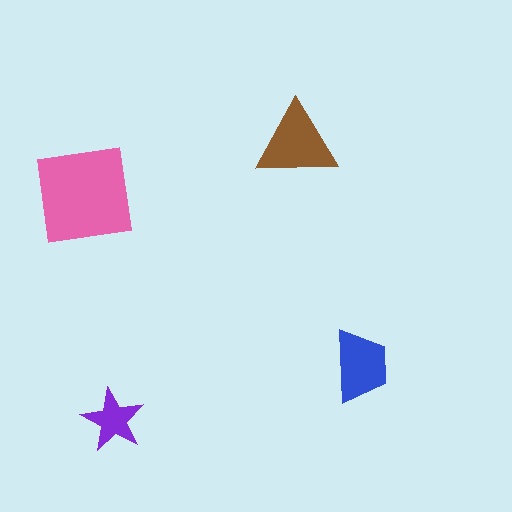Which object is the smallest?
The purple star.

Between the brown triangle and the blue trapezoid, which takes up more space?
The brown triangle.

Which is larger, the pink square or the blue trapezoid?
The pink square.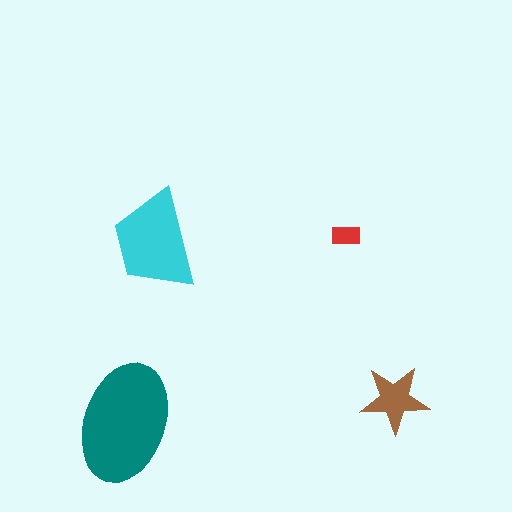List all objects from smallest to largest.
The red rectangle, the brown star, the cyan trapezoid, the teal ellipse.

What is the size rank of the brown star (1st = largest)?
3rd.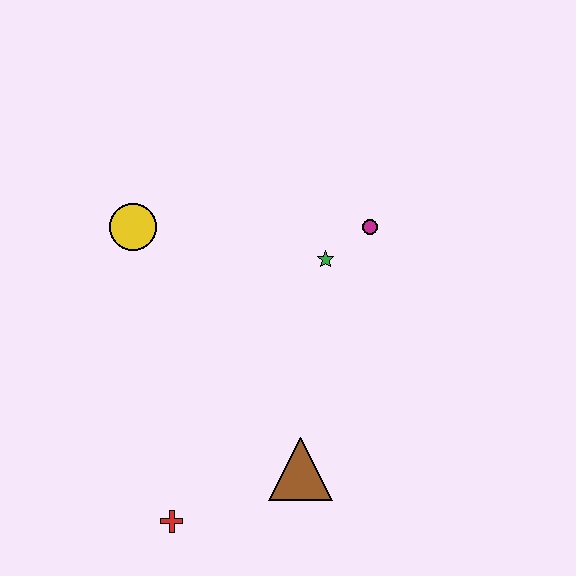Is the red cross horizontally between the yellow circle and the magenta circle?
Yes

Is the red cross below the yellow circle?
Yes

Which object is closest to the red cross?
The brown triangle is closest to the red cross.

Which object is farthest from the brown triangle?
The yellow circle is farthest from the brown triangle.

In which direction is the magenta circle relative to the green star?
The magenta circle is to the right of the green star.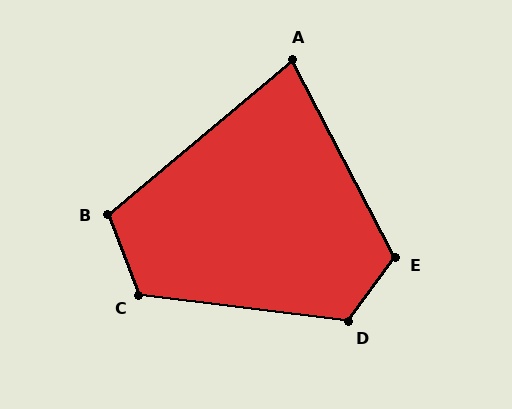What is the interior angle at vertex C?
Approximately 118 degrees (obtuse).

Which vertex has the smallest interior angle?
A, at approximately 78 degrees.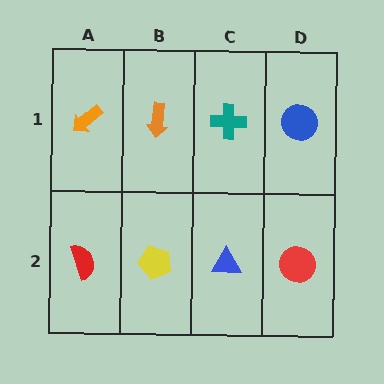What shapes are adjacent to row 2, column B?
An orange arrow (row 1, column B), a red semicircle (row 2, column A), a blue triangle (row 2, column C).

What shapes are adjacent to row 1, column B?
A yellow pentagon (row 2, column B), an orange arrow (row 1, column A), a teal cross (row 1, column C).